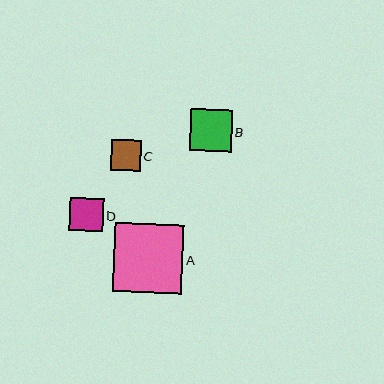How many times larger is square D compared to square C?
Square D is approximately 1.1 times the size of square C.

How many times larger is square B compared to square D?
Square B is approximately 1.2 times the size of square D.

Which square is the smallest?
Square C is the smallest with a size of approximately 30 pixels.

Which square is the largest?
Square A is the largest with a size of approximately 69 pixels.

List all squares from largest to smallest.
From largest to smallest: A, B, D, C.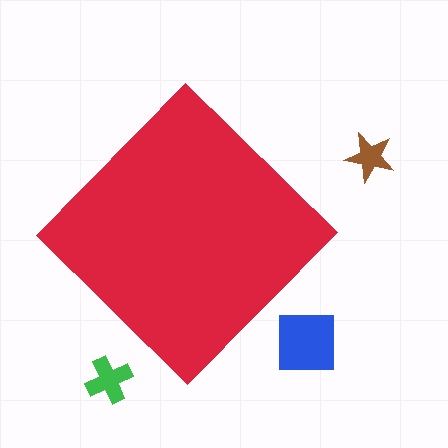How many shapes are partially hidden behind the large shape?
0 shapes are partially hidden.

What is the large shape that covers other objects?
A red diamond.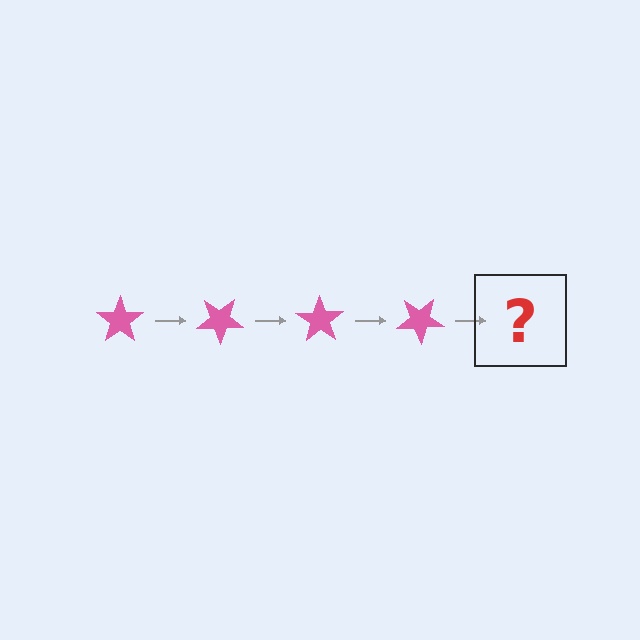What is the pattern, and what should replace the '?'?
The pattern is that the star rotates 35 degrees each step. The '?' should be a pink star rotated 140 degrees.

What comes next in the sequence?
The next element should be a pink star rotated 140 degrees.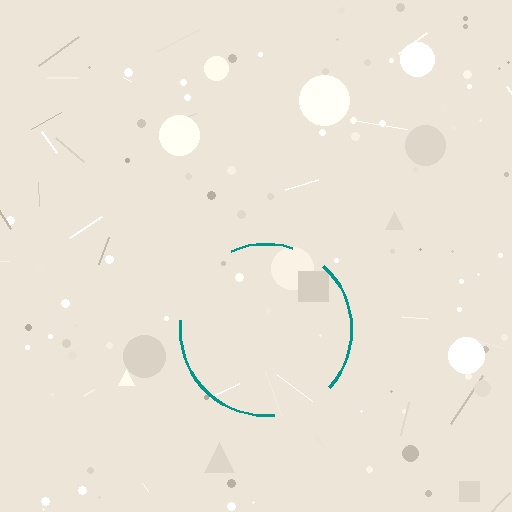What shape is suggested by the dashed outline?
The dashed outline suggests a circle.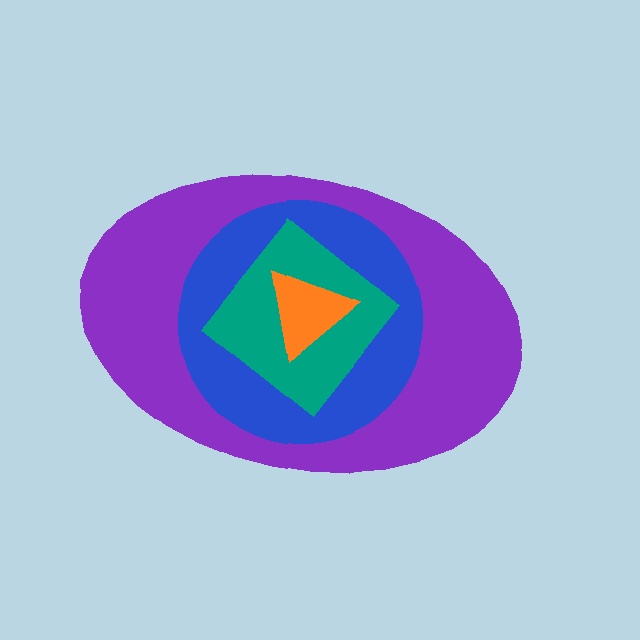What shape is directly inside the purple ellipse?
The blue circle.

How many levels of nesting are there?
4.